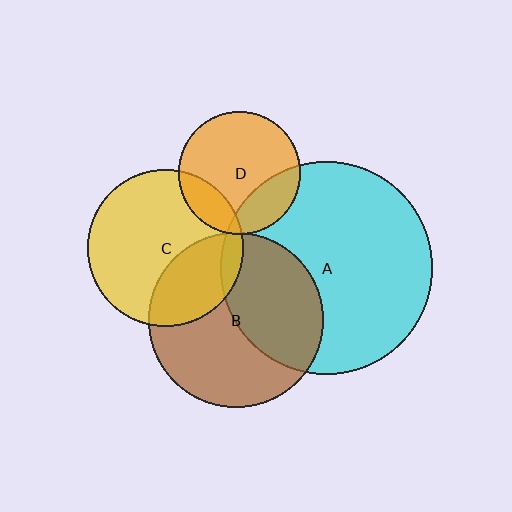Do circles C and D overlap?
Yes.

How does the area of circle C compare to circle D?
Approximately 1.6 times.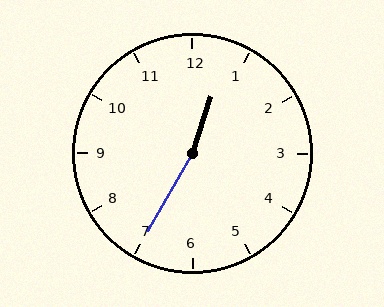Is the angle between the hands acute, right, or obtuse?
It is obtuse.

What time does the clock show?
12:35.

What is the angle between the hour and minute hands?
Approximately 168 degrees.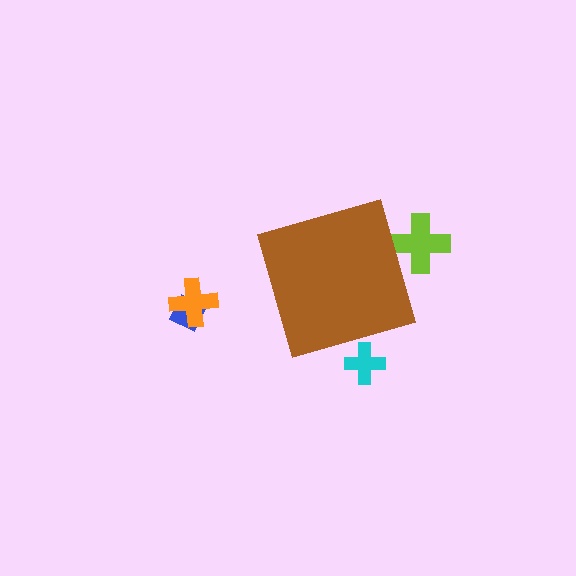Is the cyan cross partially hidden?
Yes, the cyan cross is partially hidden behind the brown diamond.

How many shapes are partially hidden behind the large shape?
2 shapes are partially hidden.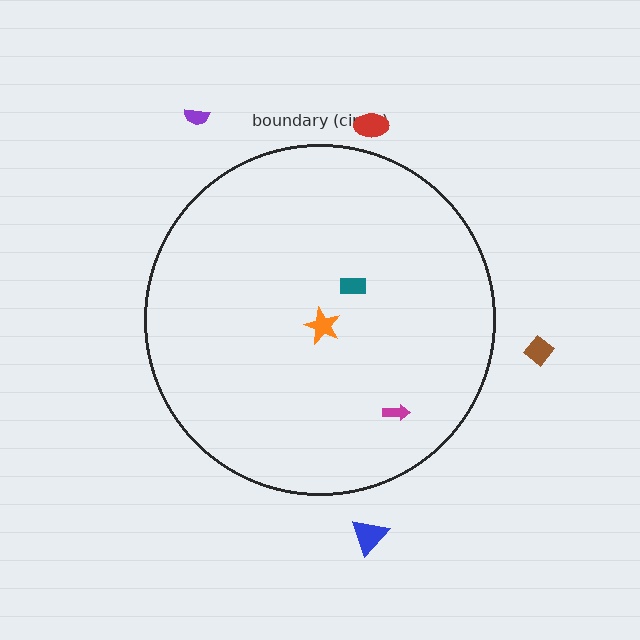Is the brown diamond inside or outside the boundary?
Outside.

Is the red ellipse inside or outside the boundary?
Outside.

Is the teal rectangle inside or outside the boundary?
Inside.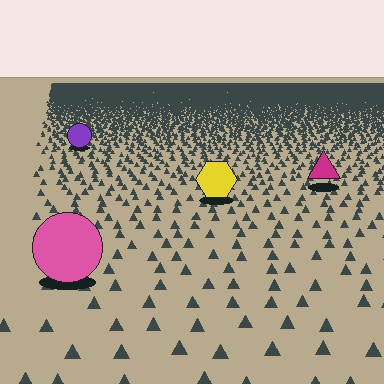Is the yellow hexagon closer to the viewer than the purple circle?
Yes. The yellow hexagon is closer — you can tell from the texture gradient: the ground texture is coarser near it.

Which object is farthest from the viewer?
The purple circle is farthest from the viewer. It appears smaller and the ground texture around it is denser.